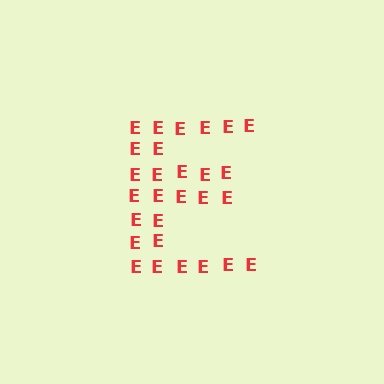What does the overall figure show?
The overall figure shows the letter E.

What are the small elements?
The small elements are letter E's.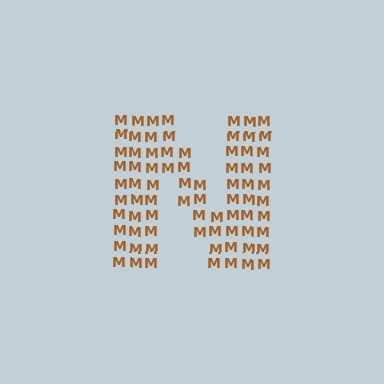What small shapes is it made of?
It is made of small letter M's.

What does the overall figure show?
The overall figure shows the letter N.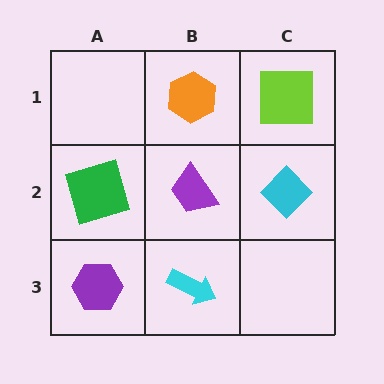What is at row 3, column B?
A cyan arrow.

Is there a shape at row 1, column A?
No, that cell is empty.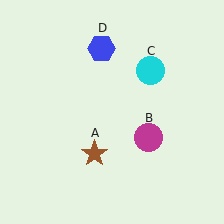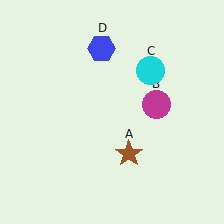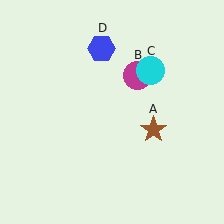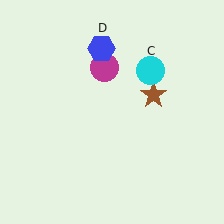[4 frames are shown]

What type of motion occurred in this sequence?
The brown star (object A), magenta circle (object B) rotated counterclockwise around the center of the scene.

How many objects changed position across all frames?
2 objects changed position: brown star (object A), magenta circle (object B).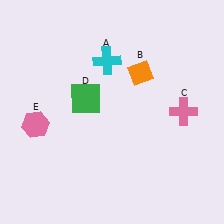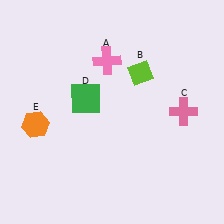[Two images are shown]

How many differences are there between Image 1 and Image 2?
There are 3 differences between the two images.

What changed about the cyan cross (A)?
In Image 1, A is cyan. In Image 2, it changed to pink.